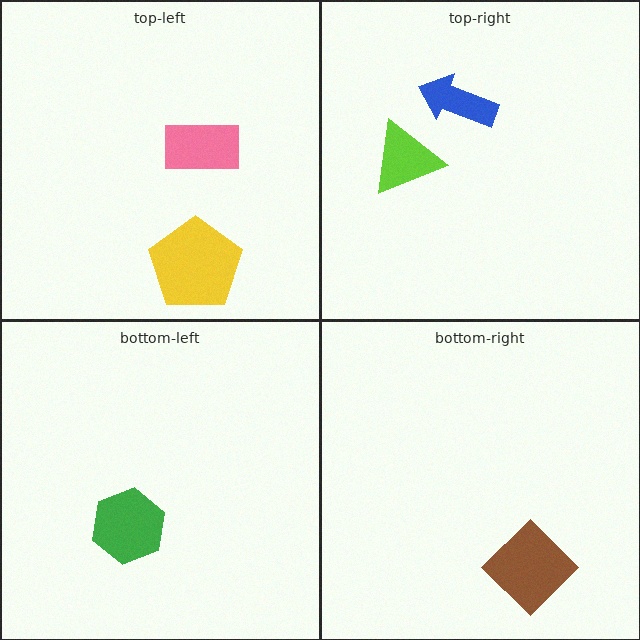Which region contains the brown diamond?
The bottom-right region.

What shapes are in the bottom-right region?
The brown diamond.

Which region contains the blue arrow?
The top-right region.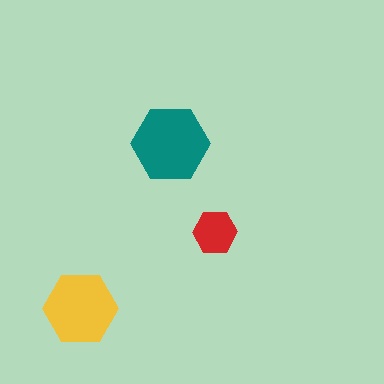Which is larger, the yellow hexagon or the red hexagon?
The yellow one.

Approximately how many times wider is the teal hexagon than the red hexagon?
About 2 times wider.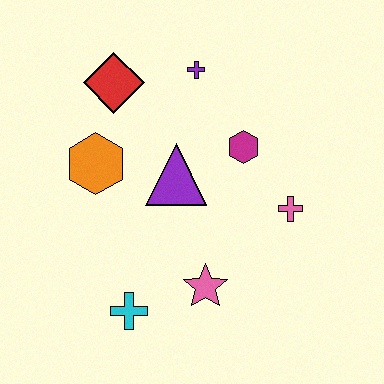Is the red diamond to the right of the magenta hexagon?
No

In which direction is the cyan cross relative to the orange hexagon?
The cyan cross is below the orange hexagon.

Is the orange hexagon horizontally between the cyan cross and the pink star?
No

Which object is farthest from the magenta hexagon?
The cyan cross is farthest from the magenta hexagon.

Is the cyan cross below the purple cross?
Yes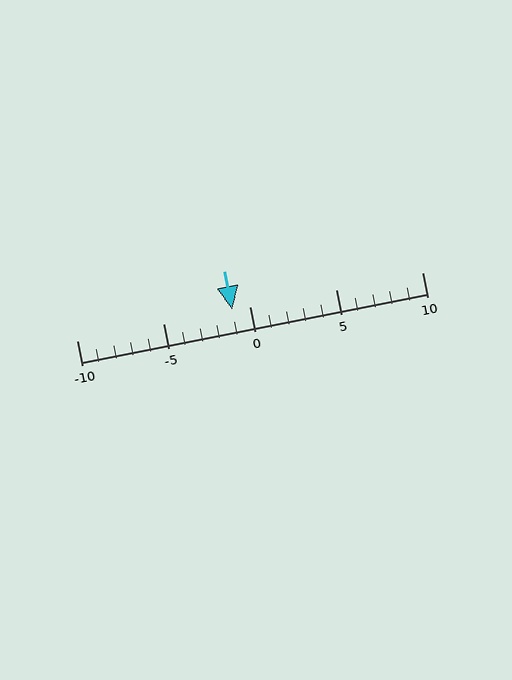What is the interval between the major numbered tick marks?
The major tick marks are spaced 5 units apart.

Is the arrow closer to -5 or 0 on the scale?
The arrow is closer to 0.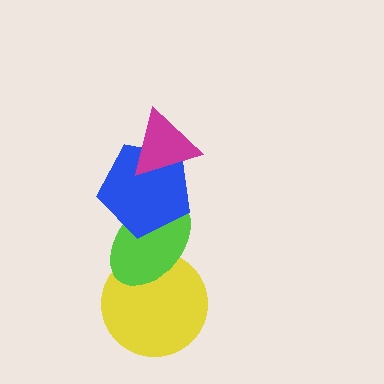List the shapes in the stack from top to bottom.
From top to bottom: the magenta triangle, the blue pentagon, the lime ellipse, the yellow circle.